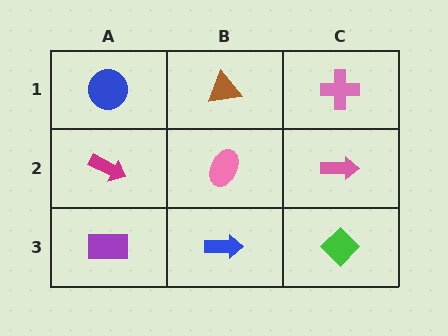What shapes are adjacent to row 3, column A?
A magenta arrow (row 2, column A), a blue arrow (row 3, column B).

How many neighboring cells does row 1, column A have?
2.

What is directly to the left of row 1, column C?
A brown triangle.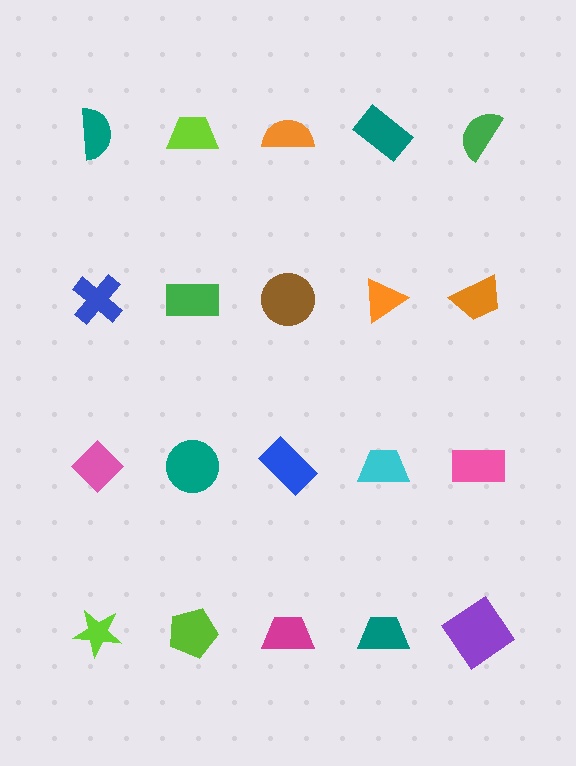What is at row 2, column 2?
A green rectangle.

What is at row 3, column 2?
A teal circle.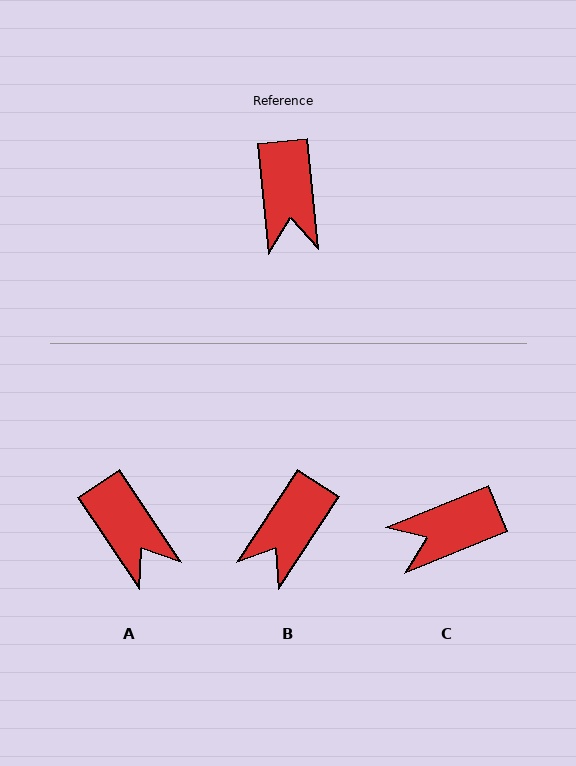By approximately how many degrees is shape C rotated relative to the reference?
Approximately 73 degrees clockwise.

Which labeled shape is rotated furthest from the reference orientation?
C, about 73 degrees away.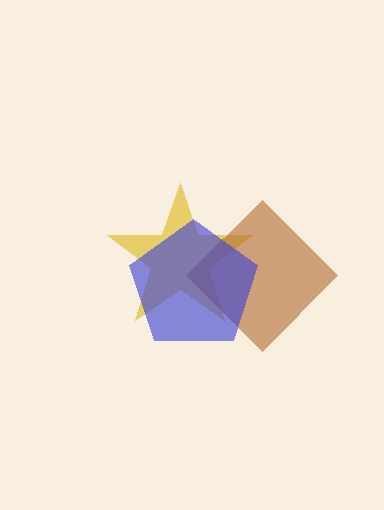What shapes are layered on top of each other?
The layered shapes are: a yellow star, a brown diamond, a blue pentagon.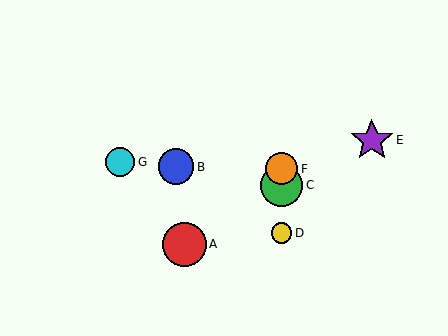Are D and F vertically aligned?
Yes, both are at x≈282.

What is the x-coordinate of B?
Object B is at x≈176.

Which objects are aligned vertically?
Objects C, D, F are aligned vertically.